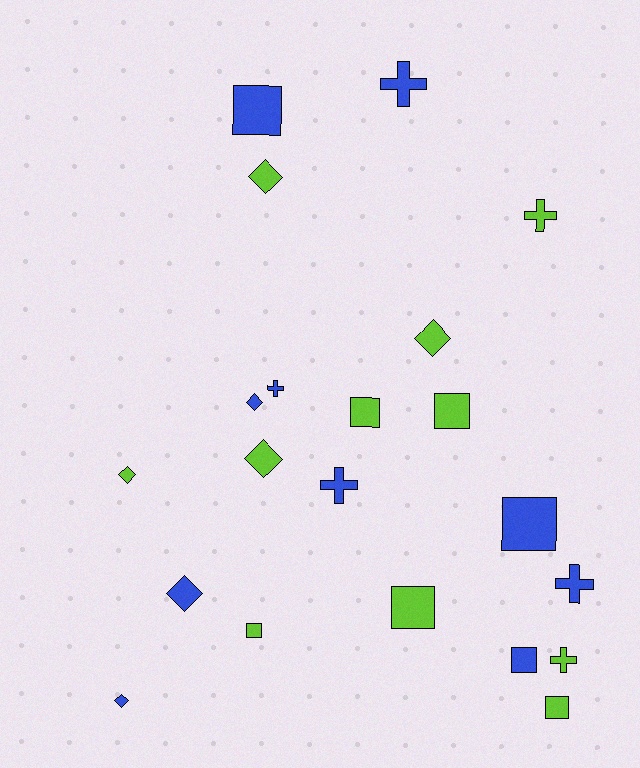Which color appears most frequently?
Lime, with 11 objects.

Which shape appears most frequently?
Square, with 8 objects.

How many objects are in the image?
There are 21 objects.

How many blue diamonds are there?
There are 3 blue diamonds.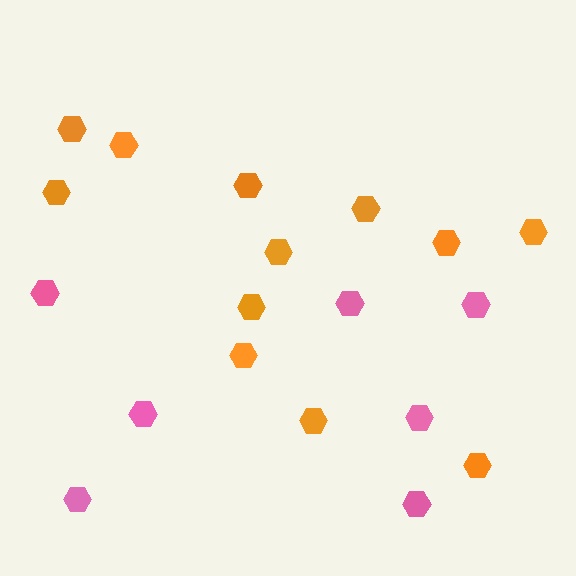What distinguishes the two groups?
There are 2 groups: one group of orange hexagons (12) and one group of pink hexagons (7).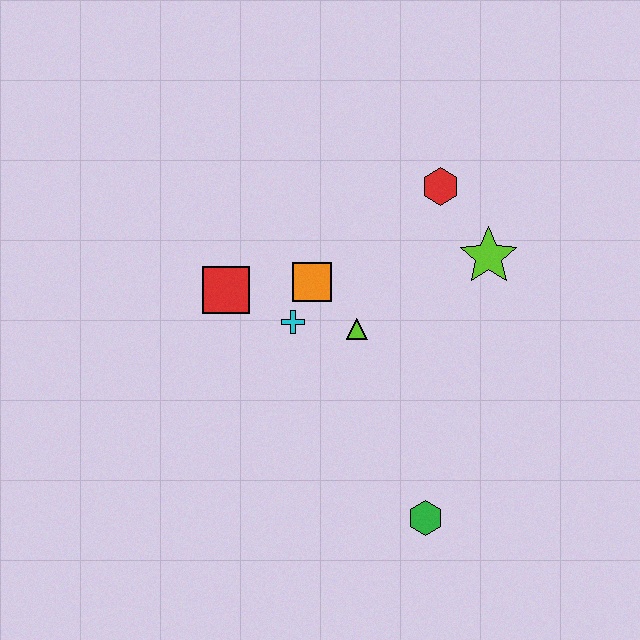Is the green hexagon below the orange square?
Yes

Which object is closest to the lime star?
The red hexagon is closest to the lime star.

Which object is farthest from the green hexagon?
The red hexagon is farthest from the green hexagon.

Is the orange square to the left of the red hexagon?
Yes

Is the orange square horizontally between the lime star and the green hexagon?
No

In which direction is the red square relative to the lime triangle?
The red square is to the left of the lime triangle.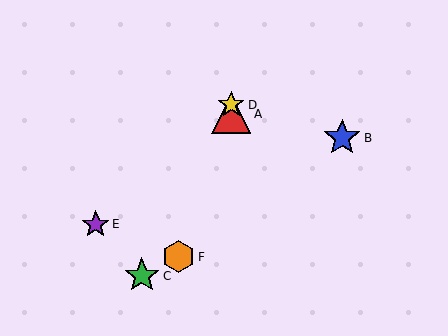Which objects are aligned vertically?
Objects A, D are aligned vertically.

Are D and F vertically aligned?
No, D is at x≈231 and F is at x≈179.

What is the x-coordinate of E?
Object E is at x≈96.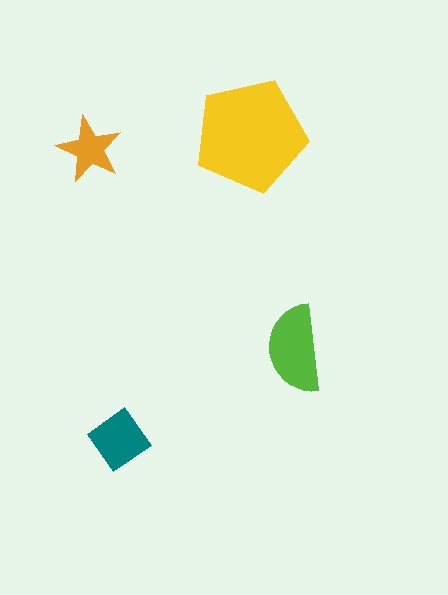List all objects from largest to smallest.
The yellow pentagon, the lime semicircle, the teal diamond, the orange star.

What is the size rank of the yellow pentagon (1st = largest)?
1st.